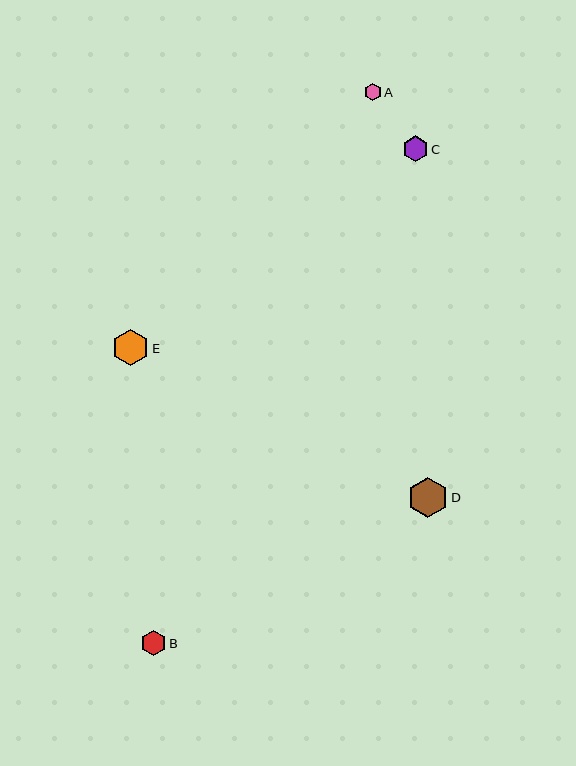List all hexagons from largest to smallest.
From largest to smallest: D, E, C, B, A.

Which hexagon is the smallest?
Hexagon A is the smallest with a size of approximately 17 pixels.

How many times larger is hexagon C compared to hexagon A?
Hexagon C is approximately 1.5 times the size of hexagon A.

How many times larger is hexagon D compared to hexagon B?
Hexagon D is approximately 1.6 times the size of hexagon B.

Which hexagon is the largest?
Hexagon D is the largest with a size of approximately 40 pixels.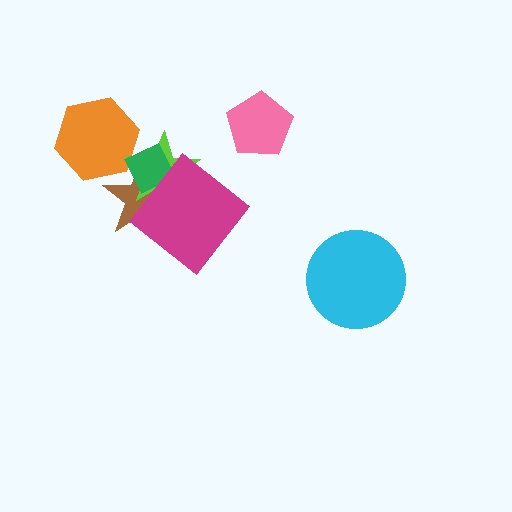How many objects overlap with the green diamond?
4 objects overlap with the green diamond.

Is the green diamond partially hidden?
Yes, it is partially covered by another shape.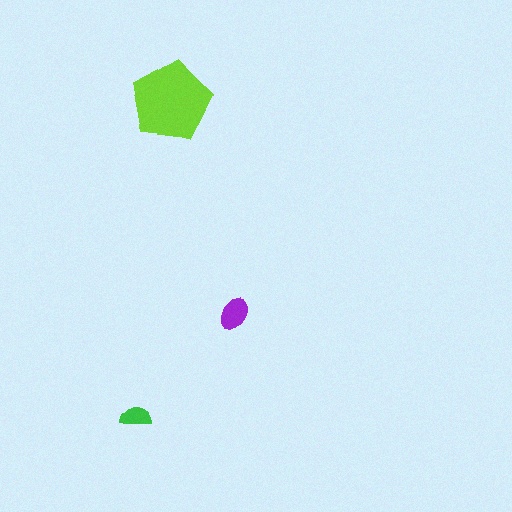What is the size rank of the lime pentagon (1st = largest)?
1st.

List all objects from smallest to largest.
The green semicircle, the purple ellipse, the lime pentagon.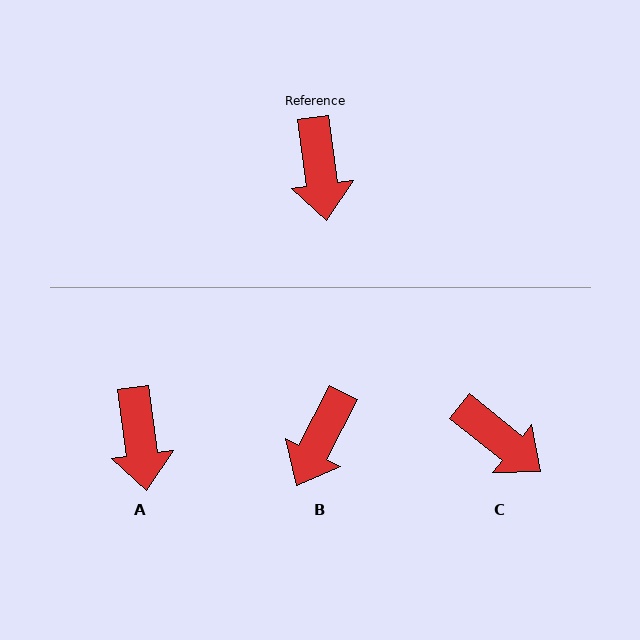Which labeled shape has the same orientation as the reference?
A.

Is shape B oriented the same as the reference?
No, it is off by about 35 degrees.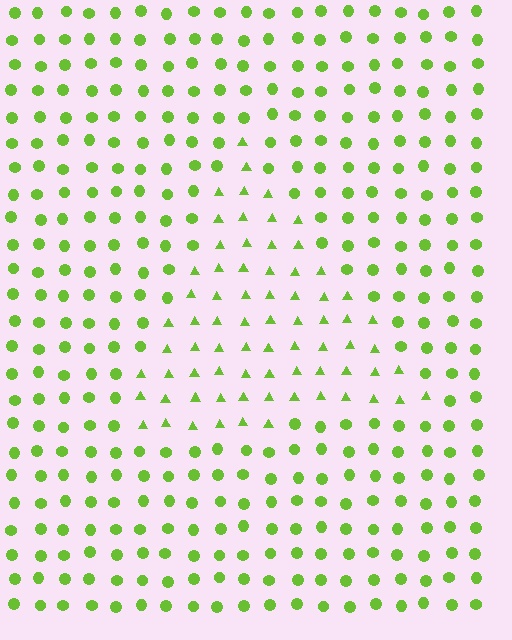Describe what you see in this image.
The image is filled with small lime elements arranged in a uniform grid. A triangle-shaped region contains triangles, while the surrounding area contains circles. The boundary is defined purely by the change in element shape.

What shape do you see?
I see a triangle.